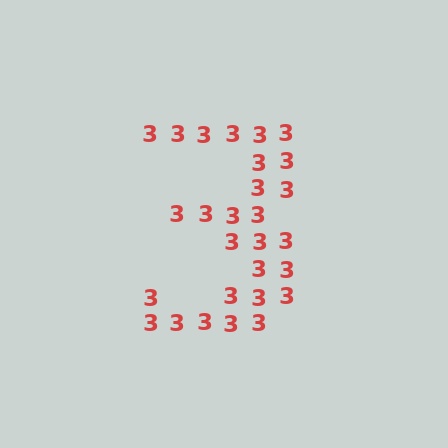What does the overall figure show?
The overall figure shows the digit 3.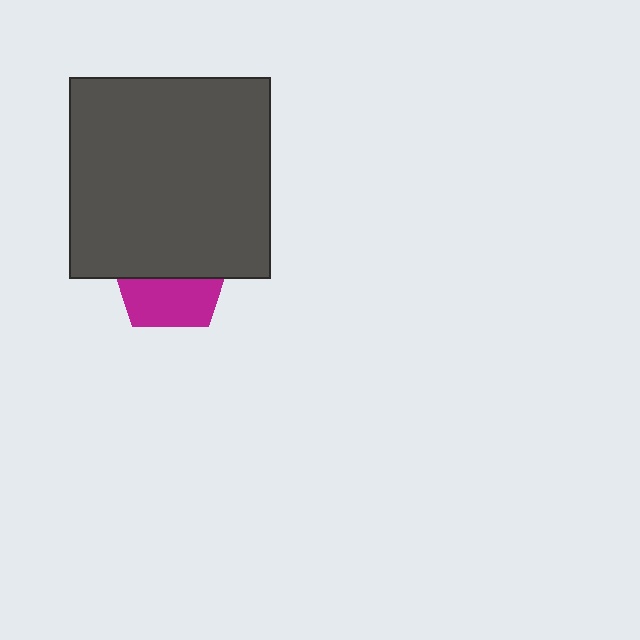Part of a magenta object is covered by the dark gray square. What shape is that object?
It is a pentagon.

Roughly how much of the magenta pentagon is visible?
A small part of it is visible (roughly 43%).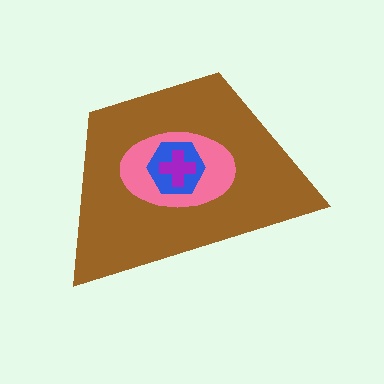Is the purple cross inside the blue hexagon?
Yes.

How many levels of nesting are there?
4.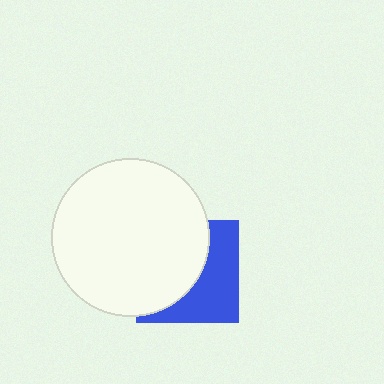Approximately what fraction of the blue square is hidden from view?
Roughly 54% of the blue square is hidden behind the white circle.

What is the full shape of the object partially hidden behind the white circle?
The partially hidden object is a blue square.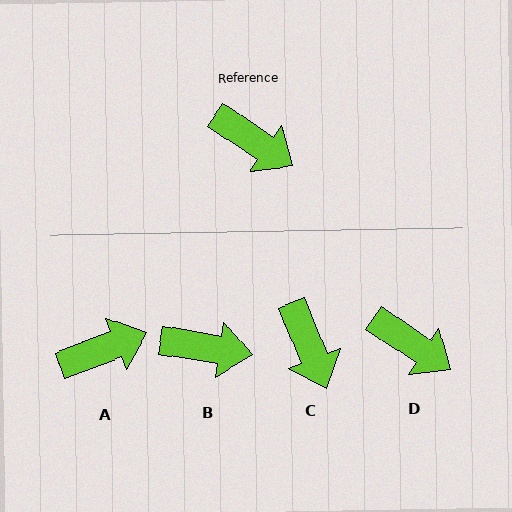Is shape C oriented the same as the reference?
No, it is off by about 34 degrees.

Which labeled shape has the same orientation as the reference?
D.